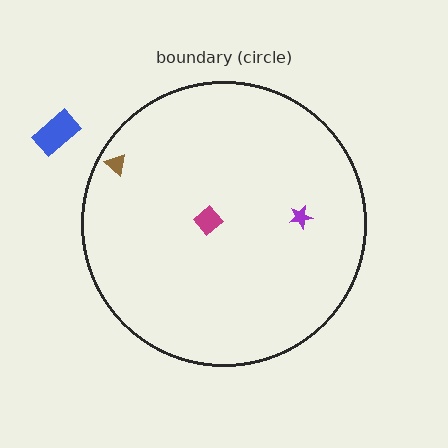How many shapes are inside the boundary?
3 inside, 1 outside.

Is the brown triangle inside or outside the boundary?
Inside.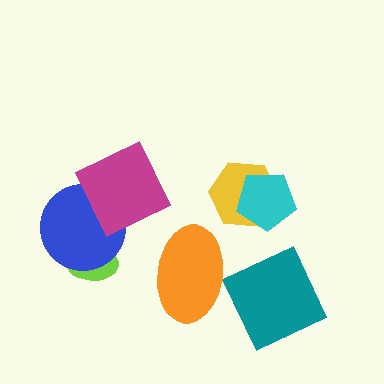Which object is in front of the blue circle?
The magenta square is in front of the blue circle.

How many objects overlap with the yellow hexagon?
1 object overlaps with the yellow hexagon.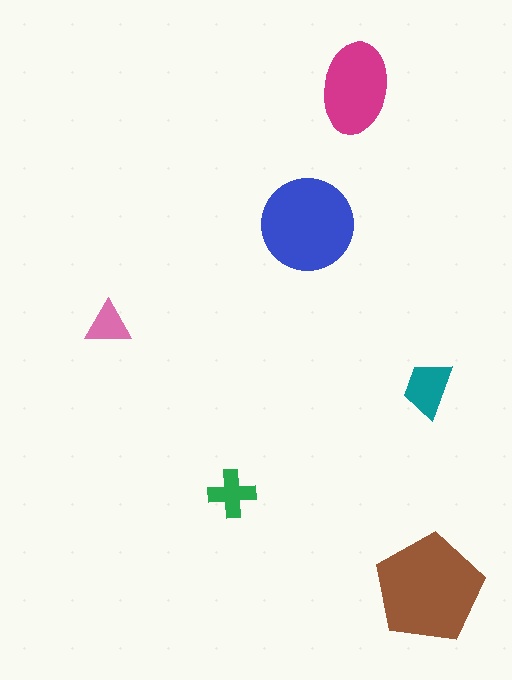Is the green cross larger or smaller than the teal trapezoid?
Smaller.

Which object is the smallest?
The pink triangle.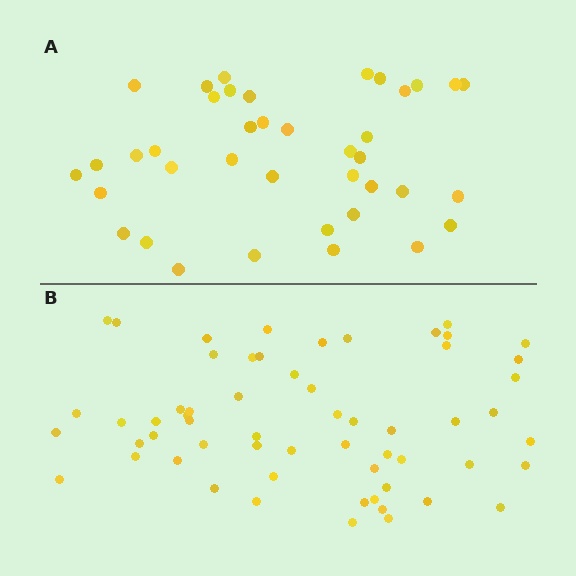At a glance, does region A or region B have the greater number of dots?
Region B (the bottom region) has more dots.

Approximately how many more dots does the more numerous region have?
Region B has approximately 20 more dots than region A.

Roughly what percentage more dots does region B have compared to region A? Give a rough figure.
About 50% more.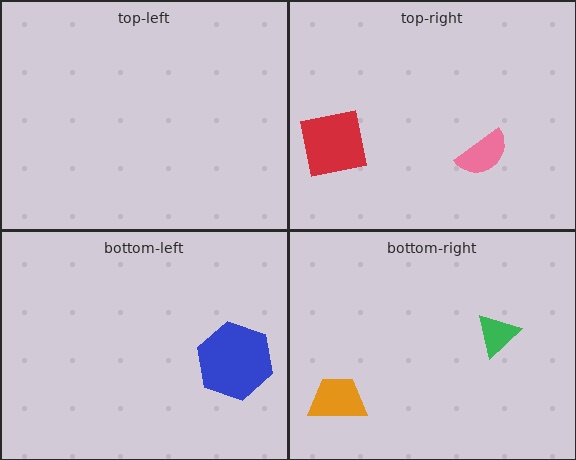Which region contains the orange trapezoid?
The bottom-right region.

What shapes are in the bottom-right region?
The green triangle, the orange trapezoid.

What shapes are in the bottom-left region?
The blue hexagon.